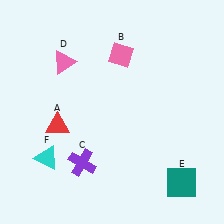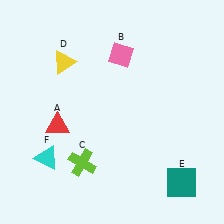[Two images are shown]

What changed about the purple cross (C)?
In Image 1, C is purple. In Image 2, it changed to lime.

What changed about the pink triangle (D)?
In Image 1, D is pink. In Image 2, it changed to yellow.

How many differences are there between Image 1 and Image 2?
There are 2 differences between the two images.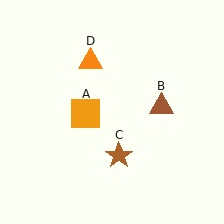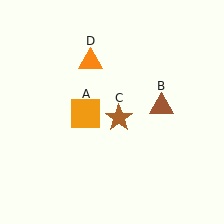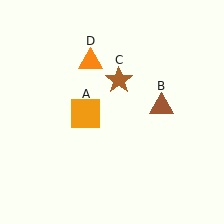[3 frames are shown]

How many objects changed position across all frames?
1 object changed position: brown star (object C).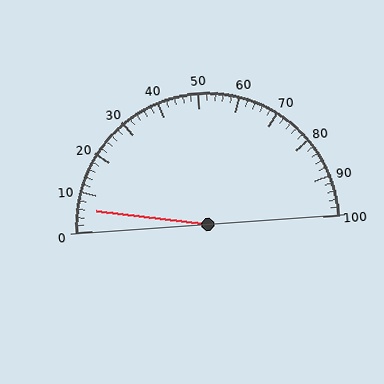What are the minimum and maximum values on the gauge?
The gauge ranges from 0 to 100.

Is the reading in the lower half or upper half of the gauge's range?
The reading is in the lower half of the range (0 to 100).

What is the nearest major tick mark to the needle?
The nearest major tick mark is 10.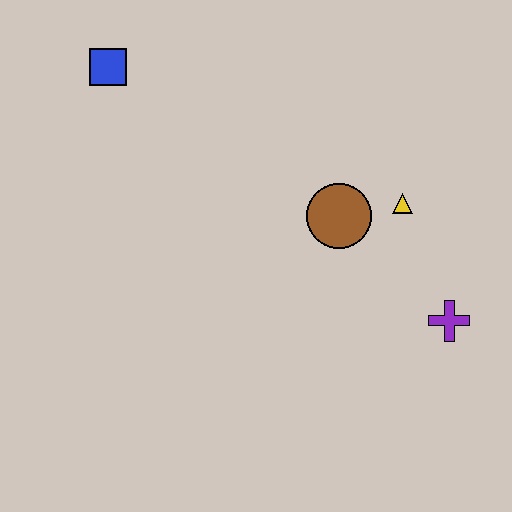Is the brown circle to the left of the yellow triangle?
Yes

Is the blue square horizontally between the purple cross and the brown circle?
No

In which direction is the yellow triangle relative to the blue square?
The yellow triangle is to the right of the blue square.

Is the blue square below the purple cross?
No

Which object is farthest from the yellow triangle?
The blue square is farthest from the yellow triangle.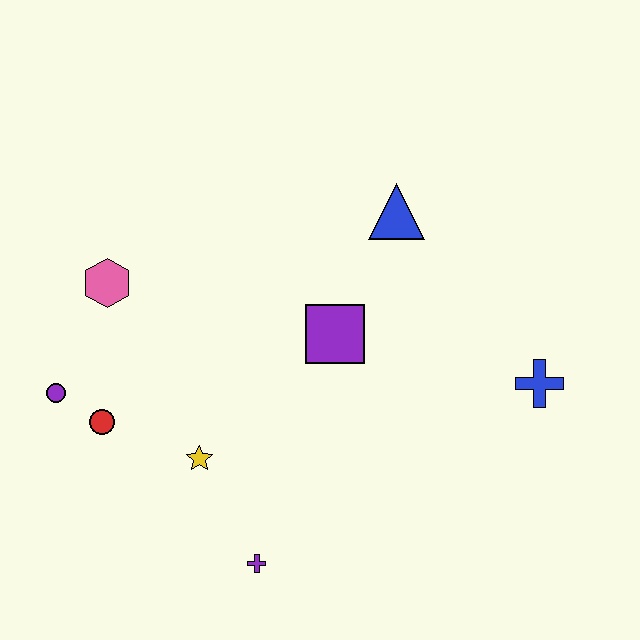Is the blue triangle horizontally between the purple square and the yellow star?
No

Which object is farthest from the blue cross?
The purple circle is farthest from the blue cross.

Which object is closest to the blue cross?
The purple square is closest to the blue cross.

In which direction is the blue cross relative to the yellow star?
The blue cross is to the right of the yellow star.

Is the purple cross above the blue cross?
No